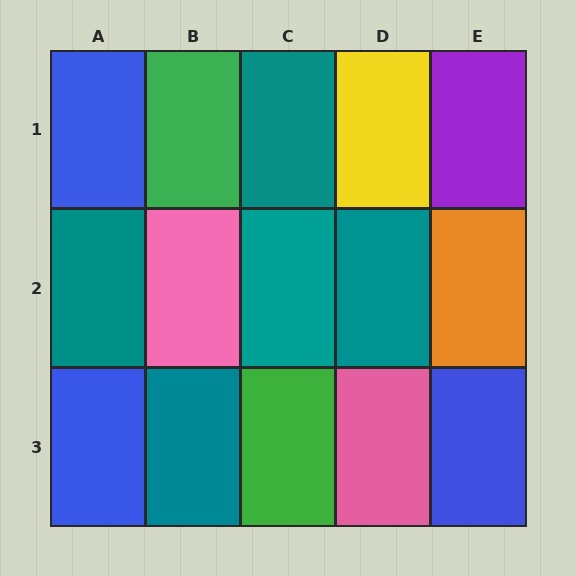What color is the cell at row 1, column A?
Blue.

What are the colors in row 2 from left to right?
Teal, pink, teal, teal, orange.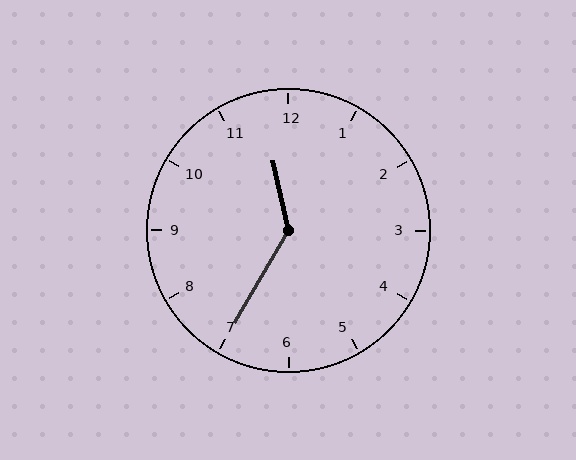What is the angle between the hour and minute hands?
Approximately 138 degrees.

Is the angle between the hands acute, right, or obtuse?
It is obtuse.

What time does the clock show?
11:35.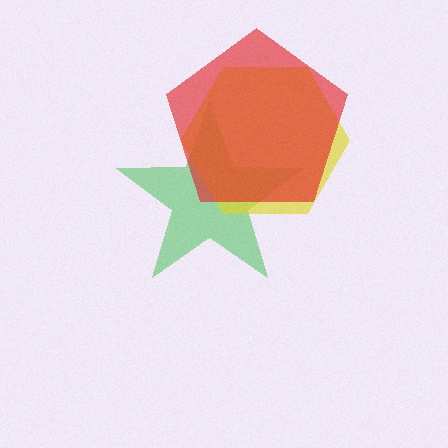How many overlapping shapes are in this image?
There are 3 overlapping shapes in the image.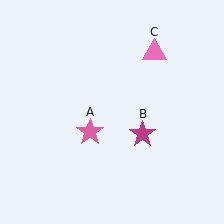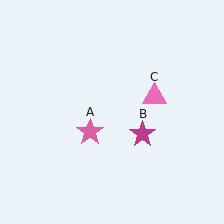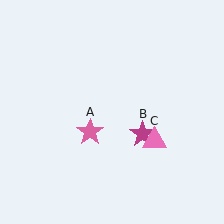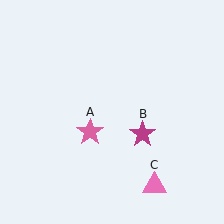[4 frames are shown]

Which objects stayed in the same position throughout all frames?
Pink star (object A) and magenta star (object B) remained stationary.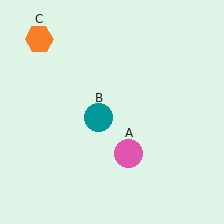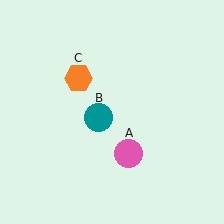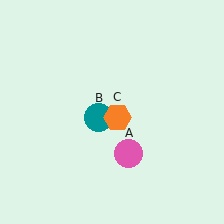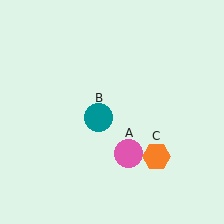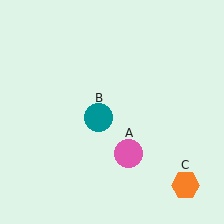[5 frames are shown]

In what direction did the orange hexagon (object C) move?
The orange hexagon (object C) moved down and to the right.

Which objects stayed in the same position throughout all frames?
Pink circle (object A) and teal circle (object B) remained stationary.